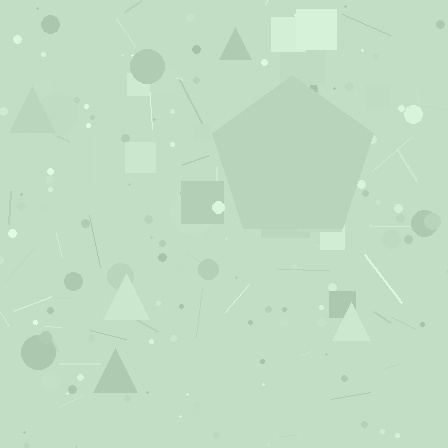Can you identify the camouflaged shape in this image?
The camouflaged shape is a pentagon.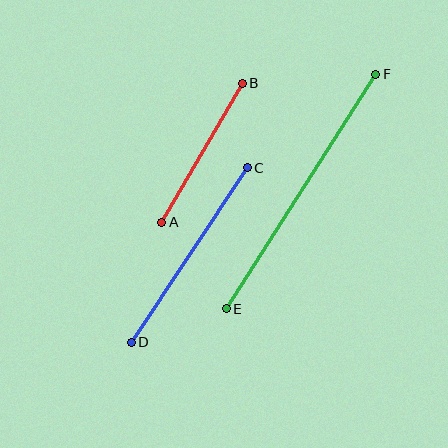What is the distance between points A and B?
The distance is approximately 161 pixels.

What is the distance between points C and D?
The distance is approximately 210 pixels.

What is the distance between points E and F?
The distance is approximately 278 pixels.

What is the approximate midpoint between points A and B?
The midpoint is at approximately (202, 153) pixels.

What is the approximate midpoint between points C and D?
The midpoint is at approximately (189, 255) pixels.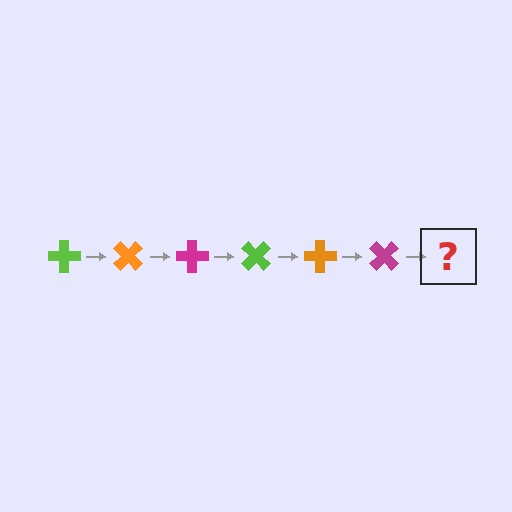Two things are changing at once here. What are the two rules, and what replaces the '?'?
The two rules are that it rotates 45 degrees each step and the color cycles through lime, orange, and magenta. The '?' should be a lime cross, rotated 270 degrees from the start.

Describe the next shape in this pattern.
It should be a lime cross, rotated 270 degrees from the start.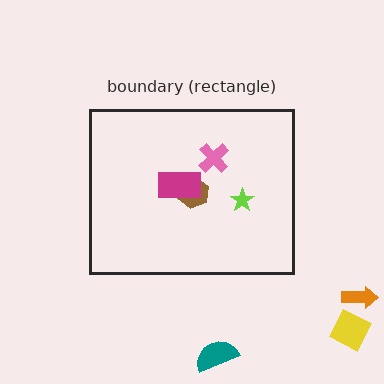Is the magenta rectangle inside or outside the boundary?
Inside.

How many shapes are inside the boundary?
4 inside, 3 outside.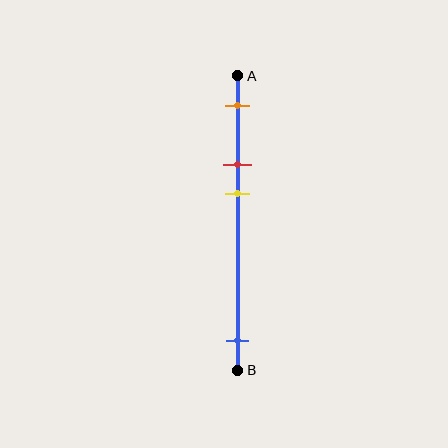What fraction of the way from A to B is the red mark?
The red mark is approximately 30% (0.3) of the way from A to B.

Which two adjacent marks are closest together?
The red and yellow marks are the closest adjacent pair.